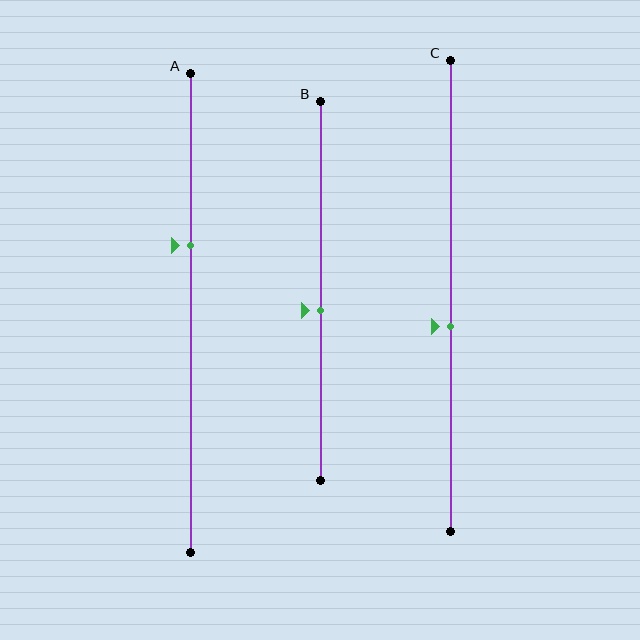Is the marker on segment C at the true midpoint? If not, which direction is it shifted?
No, the marker on segment C is shifted downward by about 7% of the segment length.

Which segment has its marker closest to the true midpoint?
Segment B has its marker closest to the true midpoint.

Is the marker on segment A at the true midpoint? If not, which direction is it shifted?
No, the marker on segment A is shifted upward by about 14% of the segment length.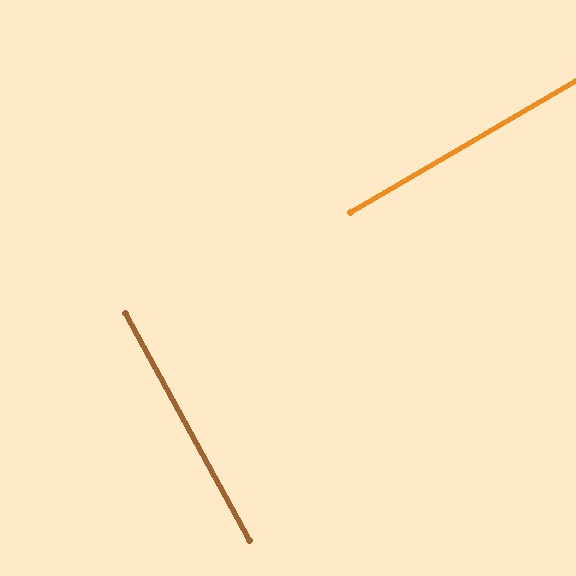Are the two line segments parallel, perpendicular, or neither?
Perpendicular — they meet at approximately 88°.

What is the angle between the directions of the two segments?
Approximately 88 degrees.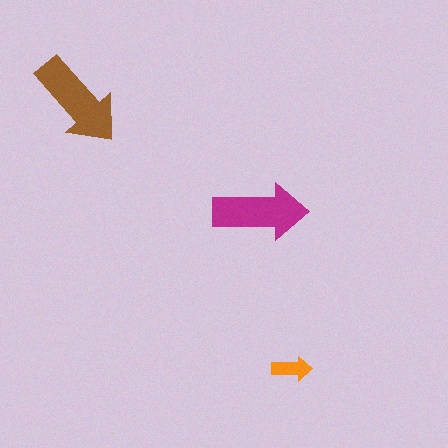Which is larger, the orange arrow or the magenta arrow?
The magenta one.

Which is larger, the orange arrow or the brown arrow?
The brown one.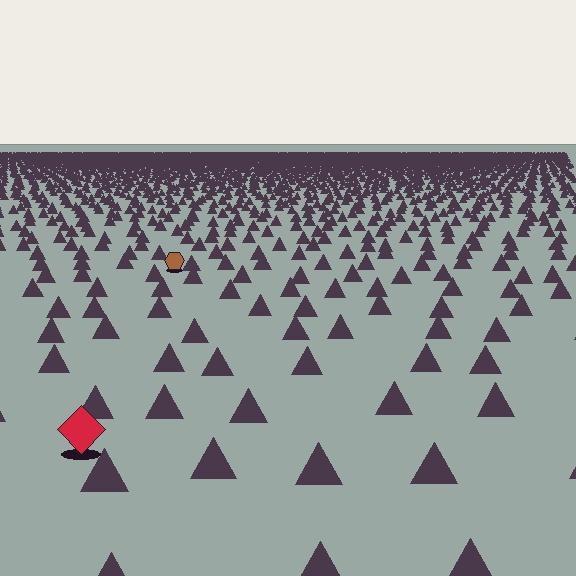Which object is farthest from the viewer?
The brown hexagon is farthest from the viewer. It appears smaller and the ground texture around it is denser.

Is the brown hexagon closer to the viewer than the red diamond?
No. The red diamond is closer — you can tell from the texture gradient: the ground texture is coarser near it.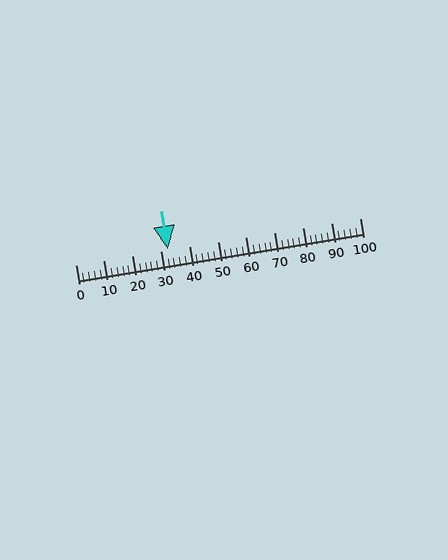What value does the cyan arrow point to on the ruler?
The cyan arrow points to approximately 32.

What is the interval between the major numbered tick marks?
The major tick marks are spaced 10 units apart.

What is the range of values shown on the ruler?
The ruler shows values from 0 to 100.